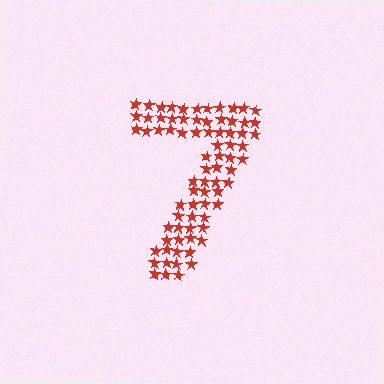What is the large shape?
The large shape is the digit 7.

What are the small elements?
The small elements are stars.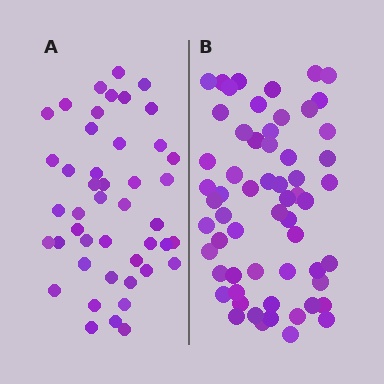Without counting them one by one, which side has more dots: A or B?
Region B (the right region) has more dots.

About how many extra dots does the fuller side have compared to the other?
Region B has approximately 15 more dots than region A.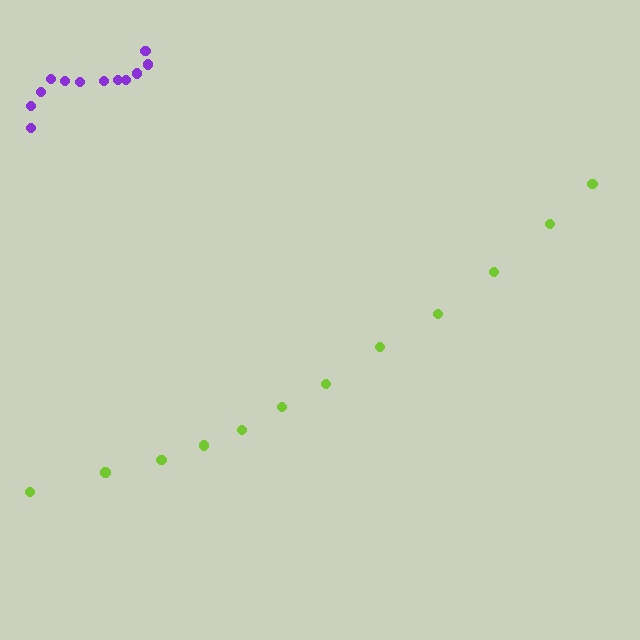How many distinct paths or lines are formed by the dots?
There are 2 distinct paths.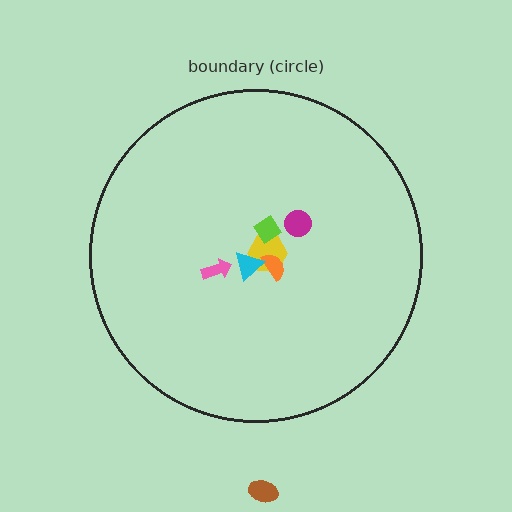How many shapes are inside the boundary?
6 inside, 1 outside.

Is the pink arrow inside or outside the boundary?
Inside.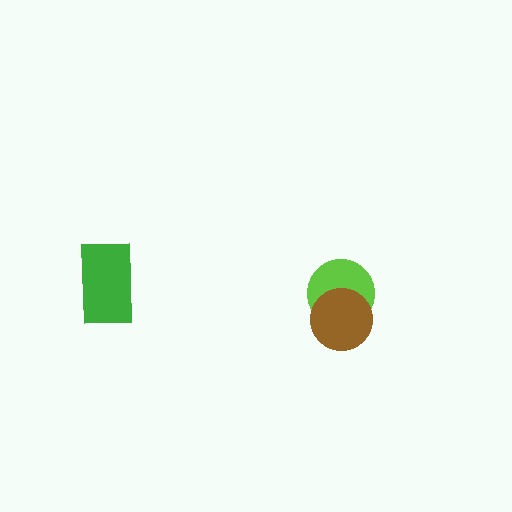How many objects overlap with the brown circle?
1 object overlaps with the brown circle.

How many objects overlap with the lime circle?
1 object overlaps with the lime circle.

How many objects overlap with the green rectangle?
0 objects overlap with the green rectangle.